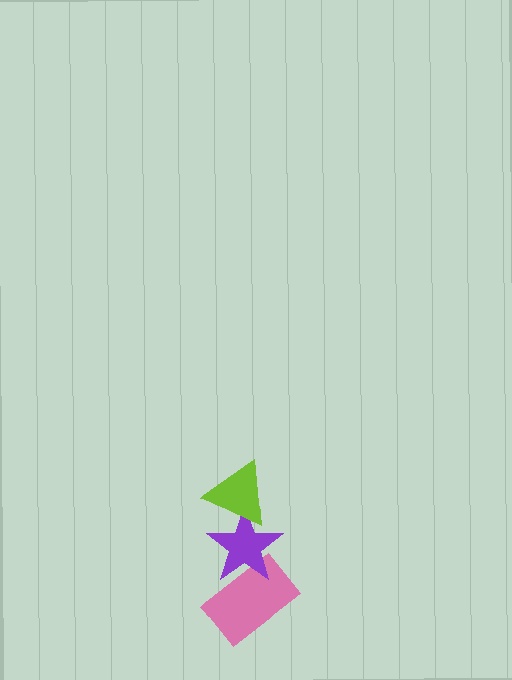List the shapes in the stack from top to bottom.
From top to bottom: the lime triangle, the purple star, the pink rectangle.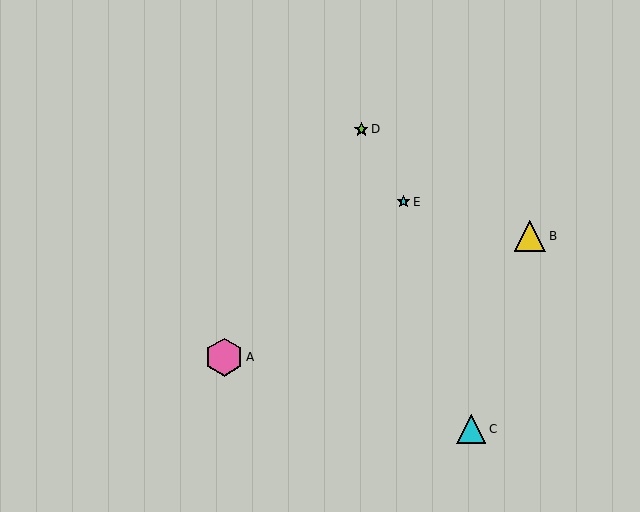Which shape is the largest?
The pink hexagon (labeled A) is the largest.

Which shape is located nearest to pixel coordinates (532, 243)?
The yellow triangle (labeled B) at (530, 236) is nearest to that location.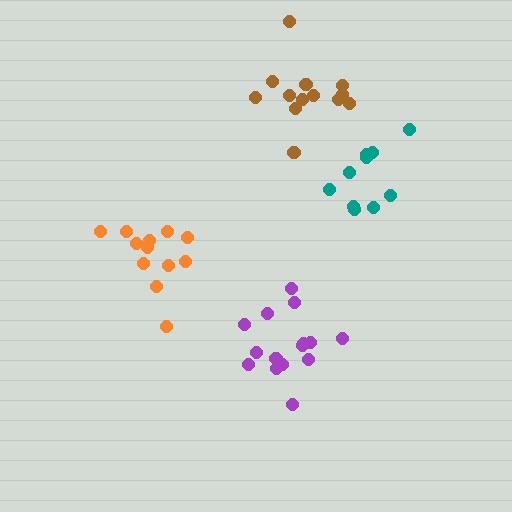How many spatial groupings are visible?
There are 4 spatial groupings.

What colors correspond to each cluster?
The clusters are colored: teal, orange, brown, purple.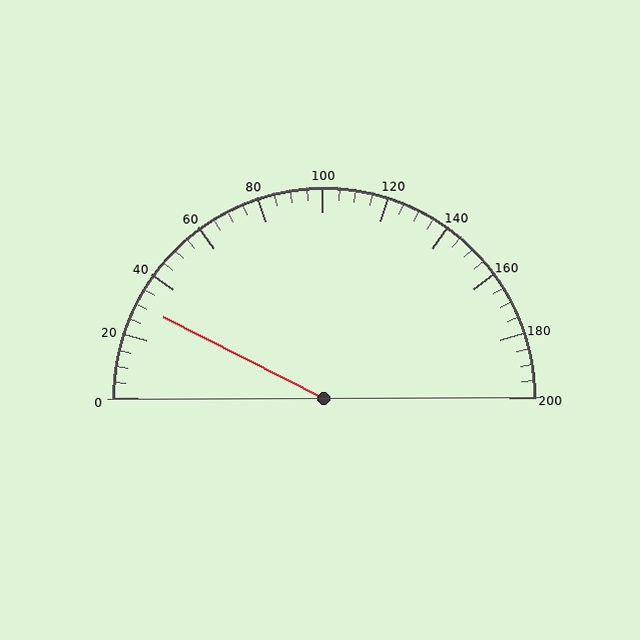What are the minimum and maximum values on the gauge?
The gauge ranges from 0 to 200.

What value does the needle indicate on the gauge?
The needle indicates approximately 30.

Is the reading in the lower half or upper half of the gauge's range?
The reading is in the lower half of the range (0 to 200).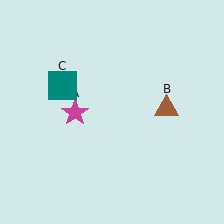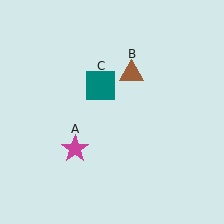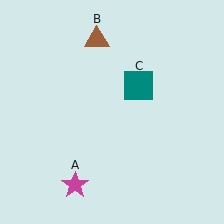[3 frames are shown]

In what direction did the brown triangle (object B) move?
The brown triangle (object B) moved up and to the left.